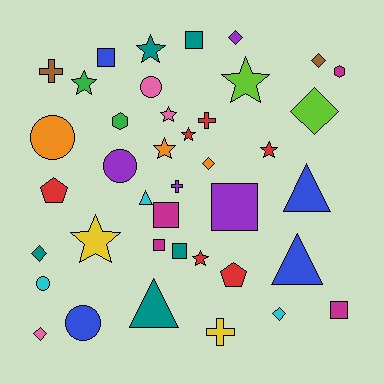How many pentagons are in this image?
There are 2 pentagons.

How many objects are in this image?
There are 40 objects.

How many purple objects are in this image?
There are 4 purple objects.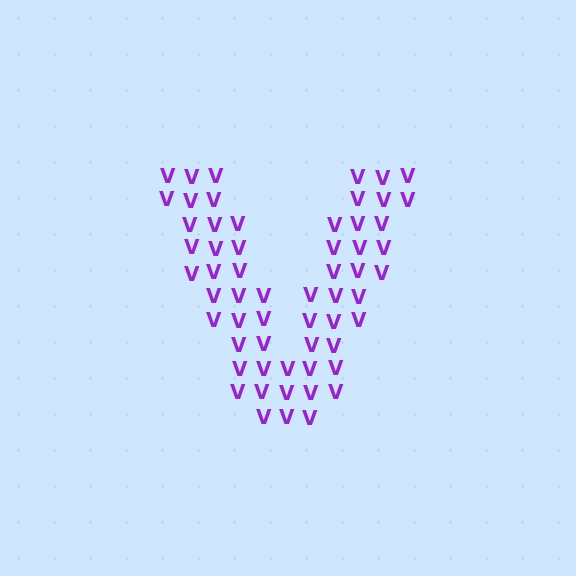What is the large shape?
The large shape is the letter V.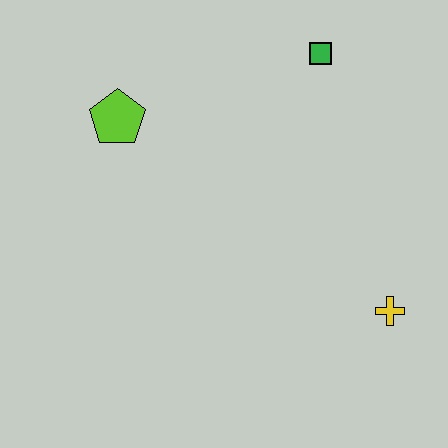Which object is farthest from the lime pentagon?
The yellow cross is farthest from the lime pentagon.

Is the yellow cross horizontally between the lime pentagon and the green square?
No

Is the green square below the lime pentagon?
No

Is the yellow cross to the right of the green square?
Yes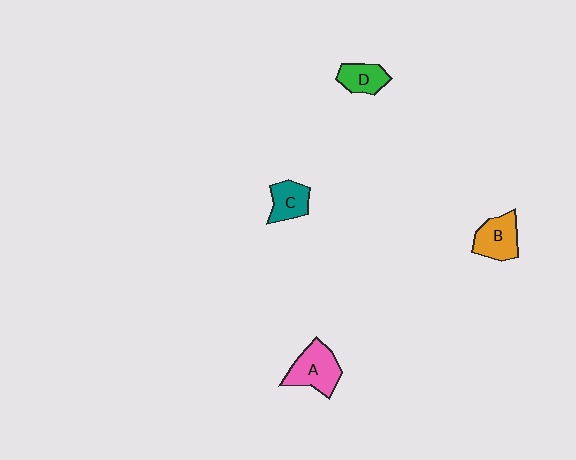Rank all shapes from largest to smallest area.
From largest to smallest: A (pink), B (orange), C (teal), D (green).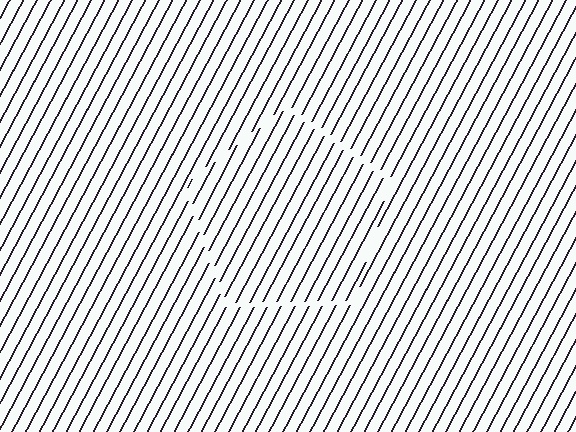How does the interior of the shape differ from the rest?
The interior of the shape contains the same grating, shifted by half a period — the contour is defined by the phase discontinuity where line-ends from the inner and outer gratings abut.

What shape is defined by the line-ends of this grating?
An illusory pentagon. The interior of the shape contains the same grating, shifted by half a period — the contour is defined by the phase discontinuity where line-ends from the inner and outer gratings abut.